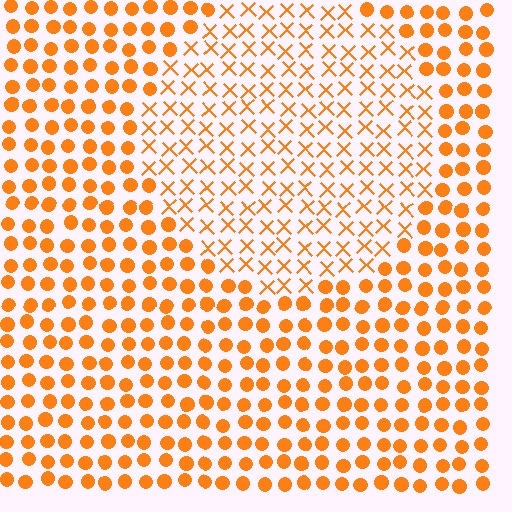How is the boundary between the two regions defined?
The boundary is defined by a change in element shape: X marks inside vs. circles outside. All elements share the same color and spacing.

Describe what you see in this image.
The image is filled with small orange elements arranged in a uniform grid. A circle-shaped region contains X marks, while the surrounding area contains circles. The boundary is defined purely by the change in element shape.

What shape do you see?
I see a circle.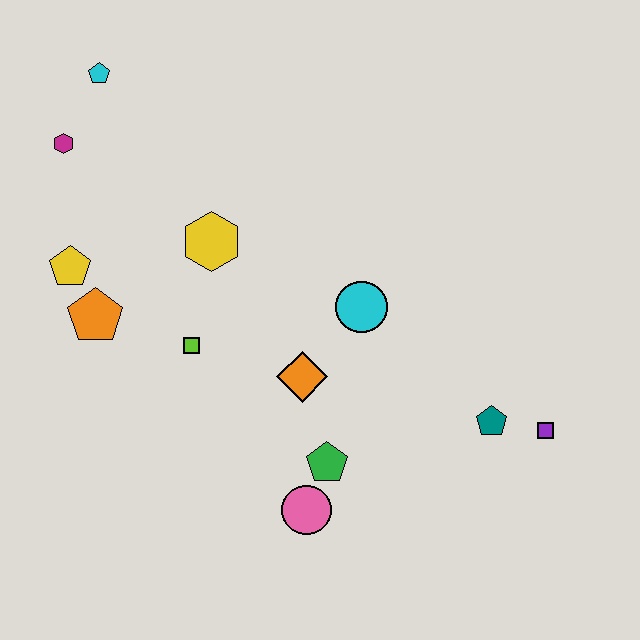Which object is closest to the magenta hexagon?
The cyan pentagon is closest to the magenta hexagon.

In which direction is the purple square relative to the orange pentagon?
The purple square is to the right of the orange pentagon.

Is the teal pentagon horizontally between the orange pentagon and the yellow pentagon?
No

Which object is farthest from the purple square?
The cyan pentagon is farthest from the purple square.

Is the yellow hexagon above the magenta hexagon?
No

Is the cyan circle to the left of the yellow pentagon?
No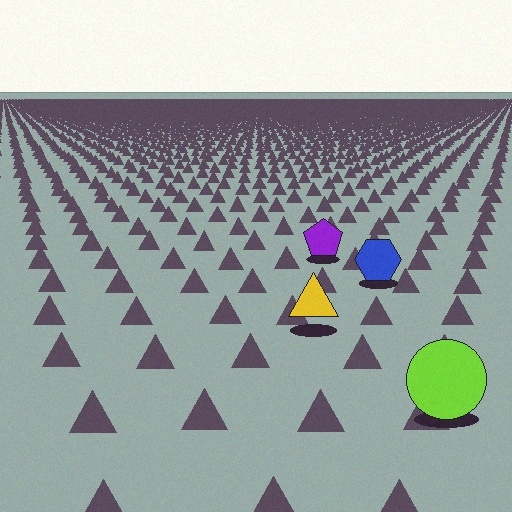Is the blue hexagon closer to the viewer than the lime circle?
No. The lime circle is closer — you can tell from the texture gradient: the ground texture is coarser near it.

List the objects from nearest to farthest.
From nearest to farthest: the lime circle, the yellow triangle, the blue hexagon, the purple pentagon.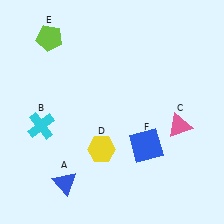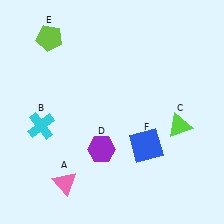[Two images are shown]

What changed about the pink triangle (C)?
In Image 1, C is pink. In Image 2, it changed to lime.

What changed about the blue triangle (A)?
In Image 1, A is blue. In Image 2, it changed to pink.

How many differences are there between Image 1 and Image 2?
There are 3 differences between the two images.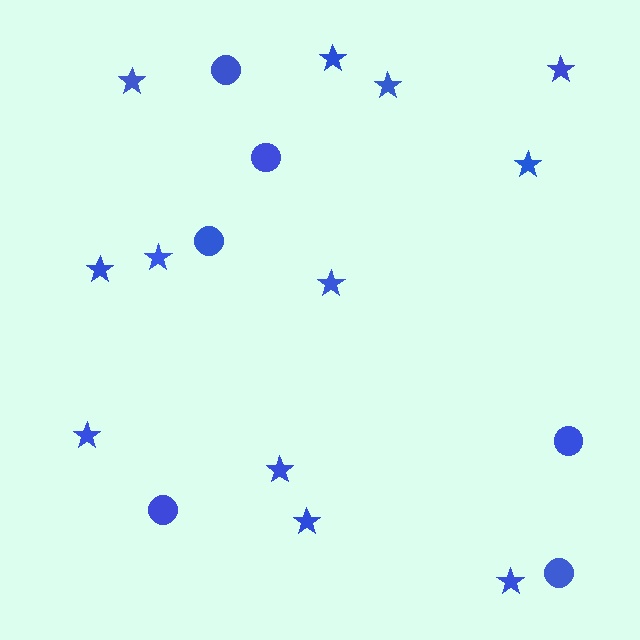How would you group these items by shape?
There are 2 groups: one group of circles (6) and one group of stars (12).